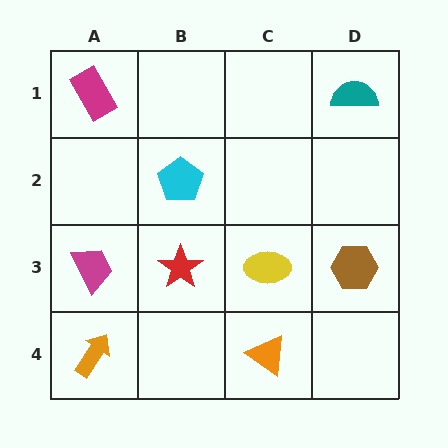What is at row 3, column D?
A brown hexagon.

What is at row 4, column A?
An orange arrow.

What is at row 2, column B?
A cyan pentagon.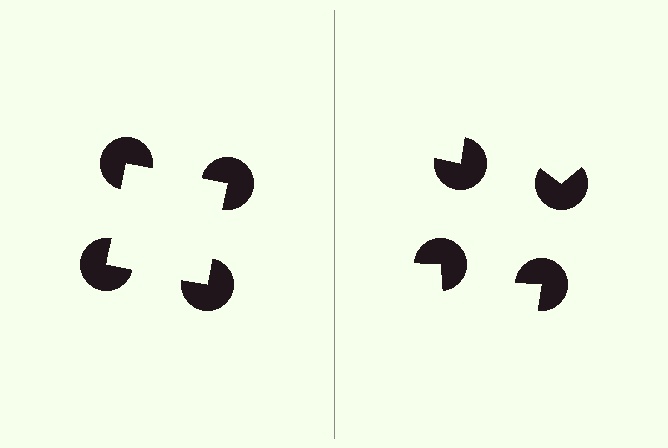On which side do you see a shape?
An illusory square appears on the left side. On the right side the wedge cuts are rotated, so no coherent shape forms.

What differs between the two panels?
The pac-man discs are positioned identically on both sides; only the wedge orientations differ. On the left they align to a square; on the right they are misaligned.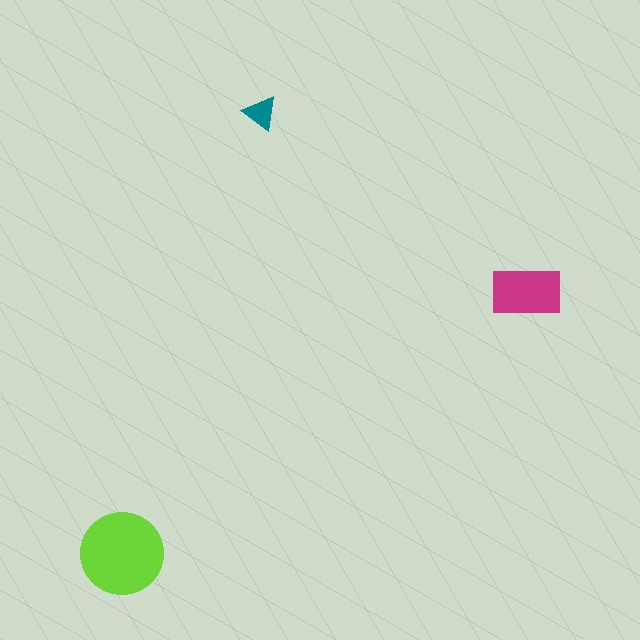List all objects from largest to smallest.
The lime circle, the magenta rectangle, the teal triangle.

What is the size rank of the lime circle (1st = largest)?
1st.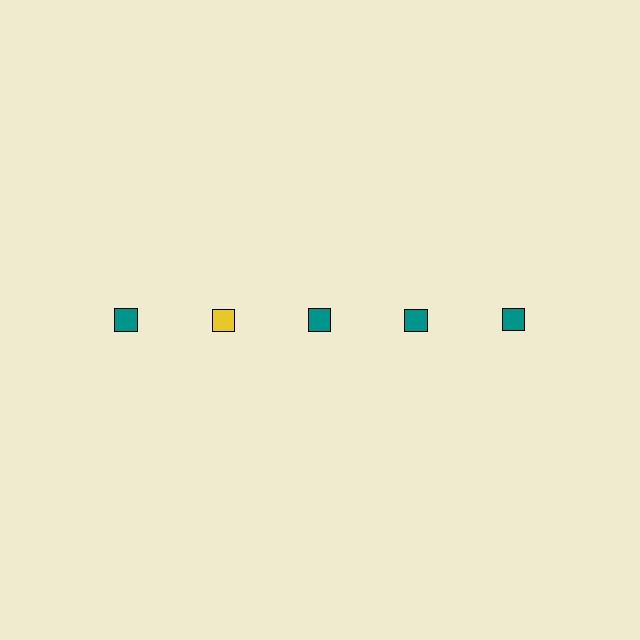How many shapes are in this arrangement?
There are 5 shapes arranged in a grid pattern.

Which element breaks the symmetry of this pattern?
The yellow square in the top row, second from left column breaks the symmetry. All other shapes are teal squares.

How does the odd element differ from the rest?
It has a different color: yellow instead of teal.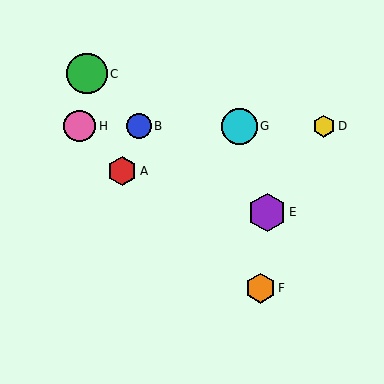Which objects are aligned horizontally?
Objects B, D, G, H are aligned horizontally.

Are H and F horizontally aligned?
No, H is at y≈126 and F is at y≈288.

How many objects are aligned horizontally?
4 objects (B, D, G, H) are aligned horizontally.